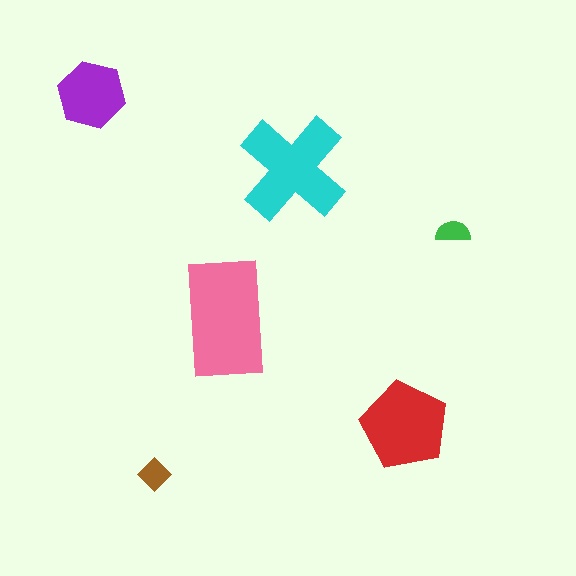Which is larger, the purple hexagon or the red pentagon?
The red pentagon.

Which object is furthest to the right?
The green semicircle is rightmost.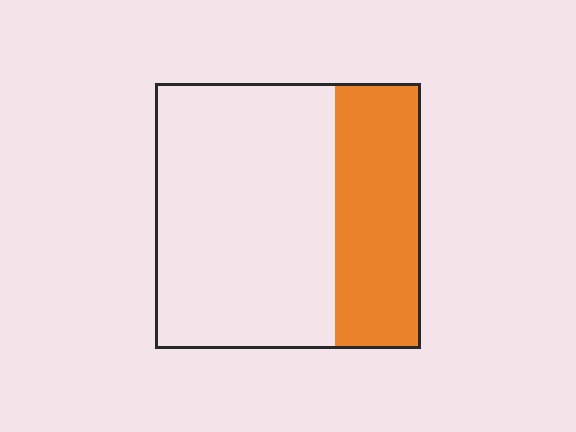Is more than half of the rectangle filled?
No.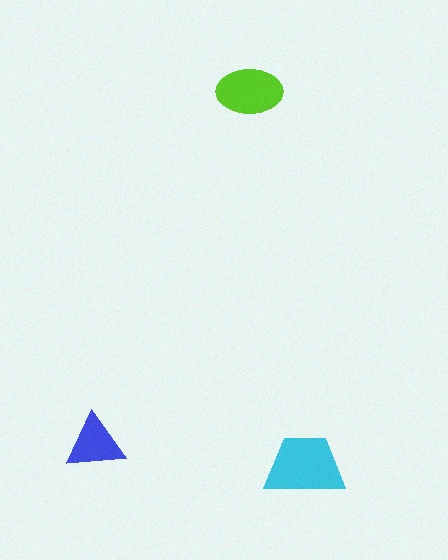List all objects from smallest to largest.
The blue triangle, the lime ellipse, the cyan trapezoid.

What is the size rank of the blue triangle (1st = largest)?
3rd.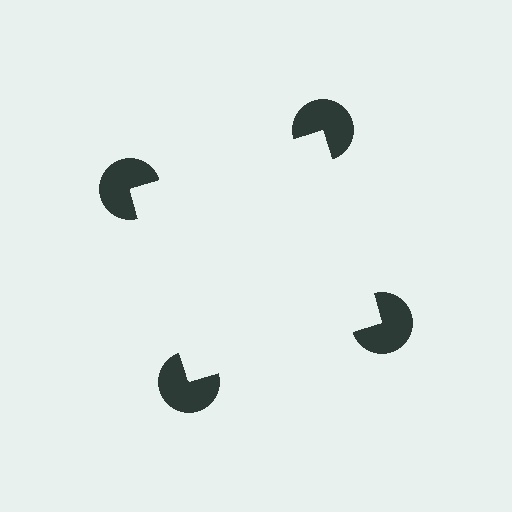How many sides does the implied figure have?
4 sides.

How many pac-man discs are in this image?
There are 4 — one at each vertex of the illusory square.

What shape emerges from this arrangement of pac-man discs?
An illusory square — its edges are inferred from the aligned wedge cuts in the pac-man discs, not physically drawn.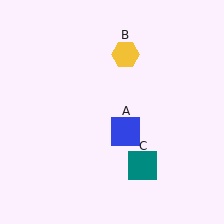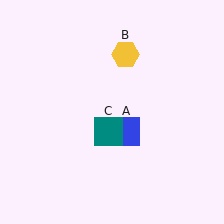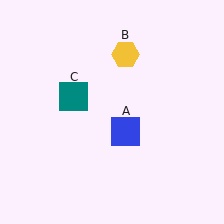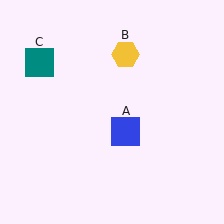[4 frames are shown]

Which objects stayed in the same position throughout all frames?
Blue square (object A) and yellow hexagon (object B) remained stationary.